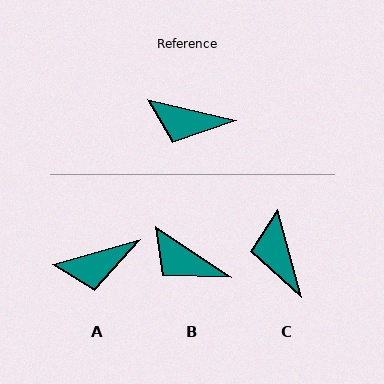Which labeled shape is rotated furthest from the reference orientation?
C, about 62 degrees away.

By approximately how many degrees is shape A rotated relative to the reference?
Approximately 29 degrees counter-clockwise.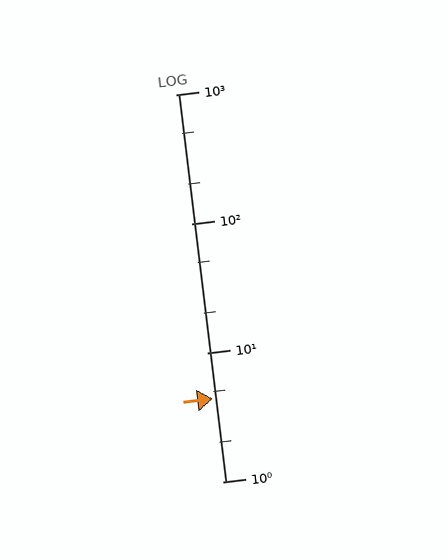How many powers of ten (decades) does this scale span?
The scale spans 3 decades, from 1 to 1000.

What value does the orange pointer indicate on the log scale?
The pointer indicates approximately 4.4.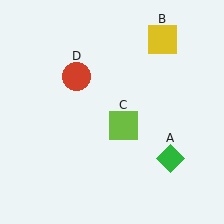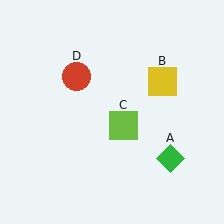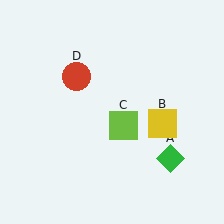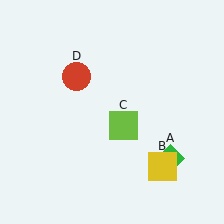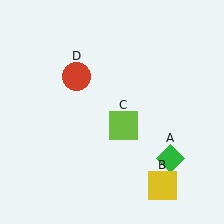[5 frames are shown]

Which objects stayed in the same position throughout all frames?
Green diamond (object A) and lime square (object C) and red circle (object D) remained stationary.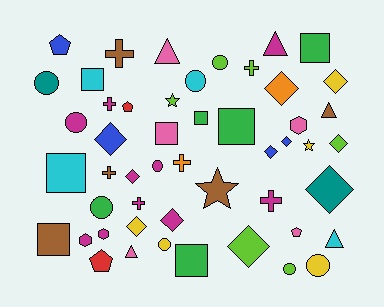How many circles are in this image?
There are 9 circles.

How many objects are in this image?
There are 50 objects.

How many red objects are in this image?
There are 2 red objects.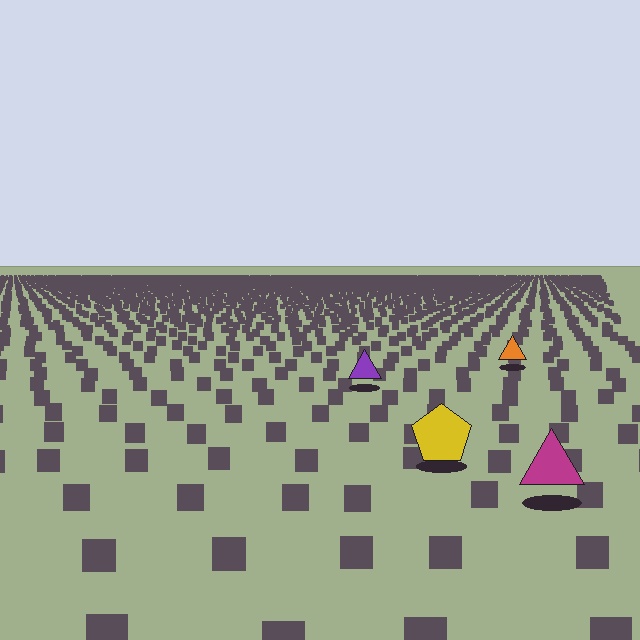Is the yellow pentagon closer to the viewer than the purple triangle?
Yes. The yellow pentagon is closer — you can tell from the texture gradient: the ground texture is coarser near it.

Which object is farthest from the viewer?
The orange triangle is farthest from the viewer. It appears smaller and the ground texture around it is denser.